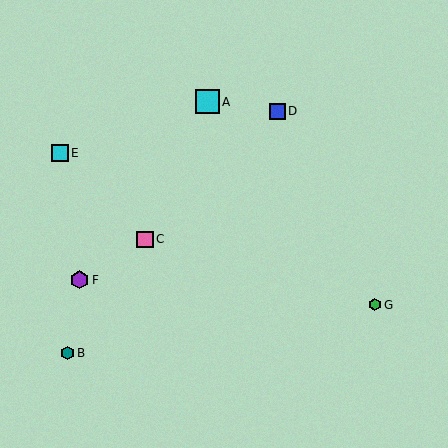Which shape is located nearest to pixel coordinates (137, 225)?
The pink square (labeled C) at (145, 239) is nearest to that location.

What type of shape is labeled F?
Shape F is a purple hexagon.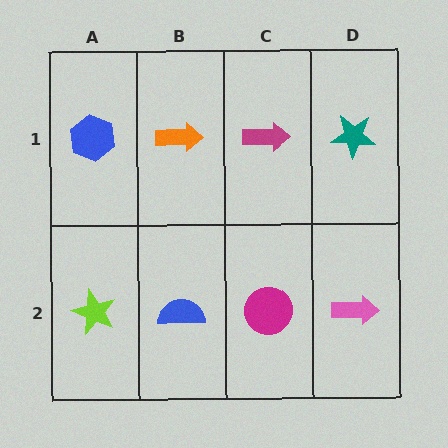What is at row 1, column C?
A magenta arrow.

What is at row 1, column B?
An orange arrow.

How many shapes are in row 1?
4 shapes.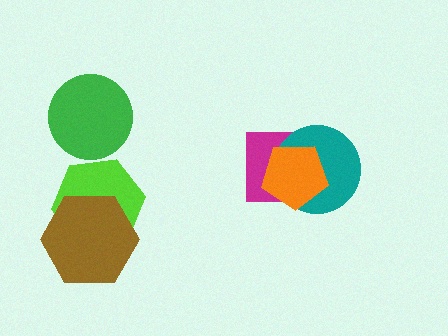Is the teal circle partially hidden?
Yes, it is partially covered by another shape.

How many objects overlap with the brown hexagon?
1 object overlaps with the brown hexagon.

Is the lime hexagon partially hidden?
Yes, it is partially covered by another shape.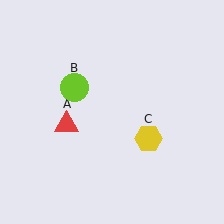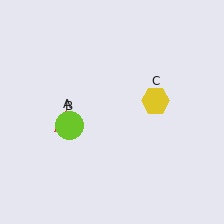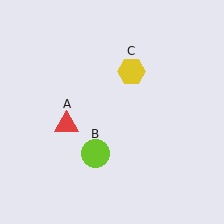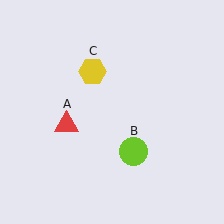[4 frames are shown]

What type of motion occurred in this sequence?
The lime circle (object B), yellow hexagon (object C) rotated counterclockwise around the center of the scene.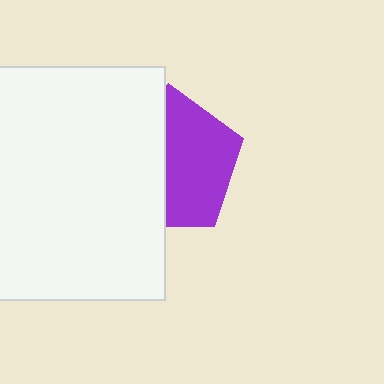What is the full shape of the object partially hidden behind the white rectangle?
The partially hidden object is a purple pentagon.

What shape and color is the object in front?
The object in front is a white rectangle.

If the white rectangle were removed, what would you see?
You would see the complete purple pentagon.